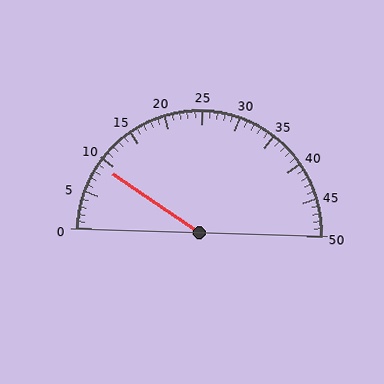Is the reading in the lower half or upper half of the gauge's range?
The reading is in the lower half of the range (0 to 50).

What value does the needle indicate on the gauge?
The needle indicates approximately 9.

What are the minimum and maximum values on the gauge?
The gauge ranges from 0 to 50.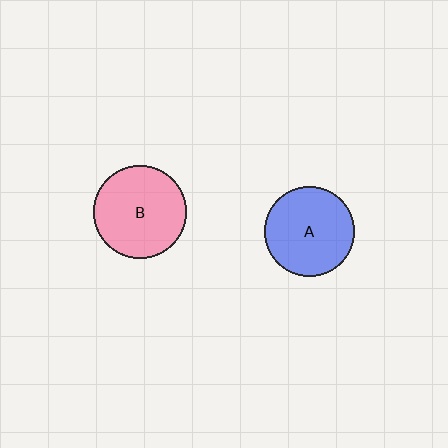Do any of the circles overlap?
No, none of the circles overlap.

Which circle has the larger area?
Circle B (pink).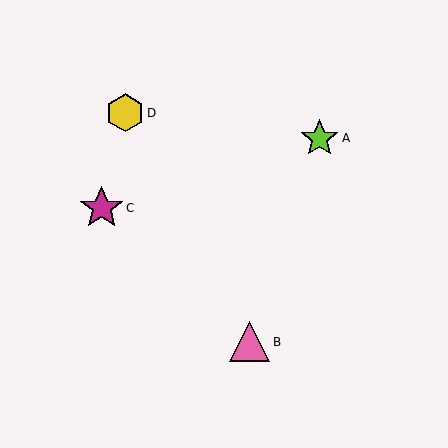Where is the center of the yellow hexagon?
The center of the yellow hexagon is at (125, 113).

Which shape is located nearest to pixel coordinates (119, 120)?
The yellow hexagon (labeled D) at (125, 113) is nearest to that location.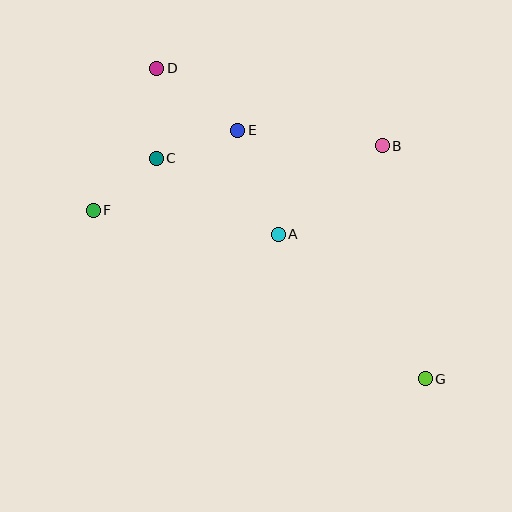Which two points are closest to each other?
Points C and F are closest to each other.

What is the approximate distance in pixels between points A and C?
The distance between A and C is approximately 144 pixels.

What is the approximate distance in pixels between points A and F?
The distance between A and F is approximately 186 pixels.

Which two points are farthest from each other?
Points D and G are farthest from each other.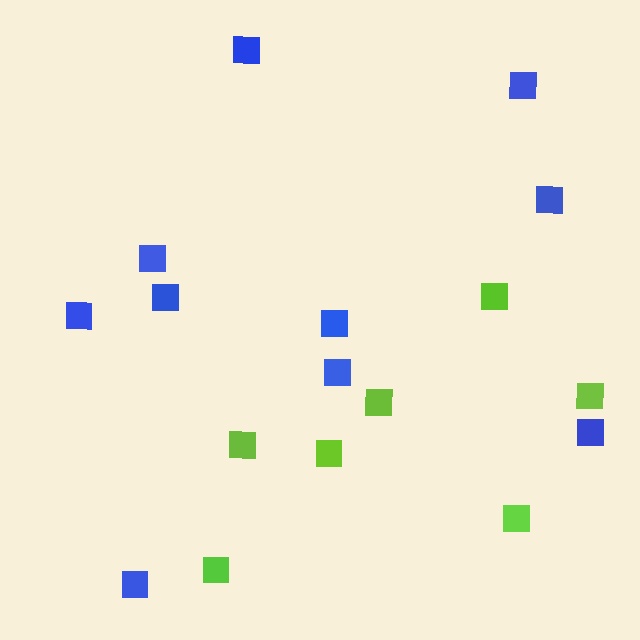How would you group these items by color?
There are 2 groups: one group of lime squares (7) and one group of blue squares (10).